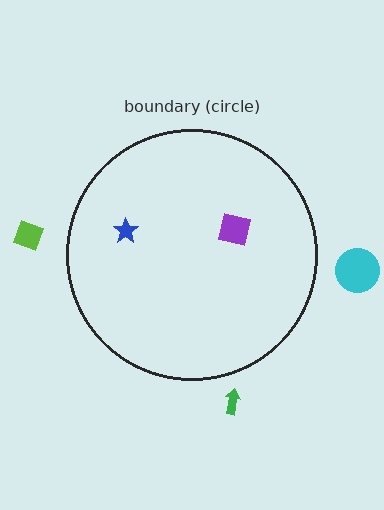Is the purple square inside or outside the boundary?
Inside.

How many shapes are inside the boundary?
2 inside, 3 outside.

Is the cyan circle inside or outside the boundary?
Outside.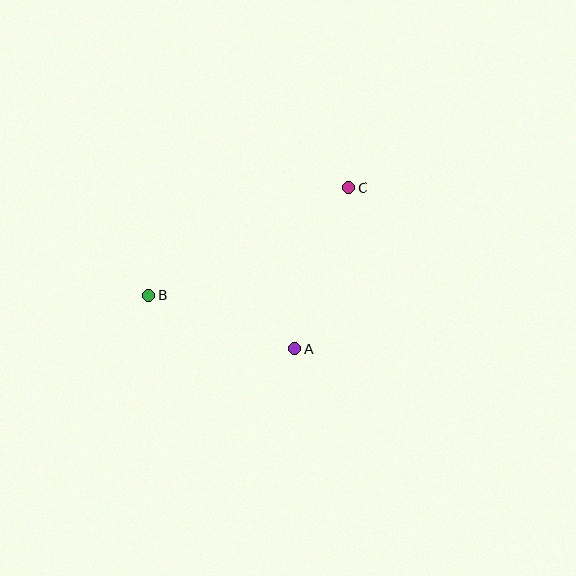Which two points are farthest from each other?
Points B and C are farthest from each other.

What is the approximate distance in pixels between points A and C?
The distance between A and C is approximately 170 pixels.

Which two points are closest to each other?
Points A and B are closest to each other.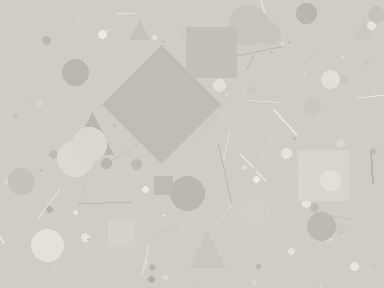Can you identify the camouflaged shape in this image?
The camouflaged shape is a diamond.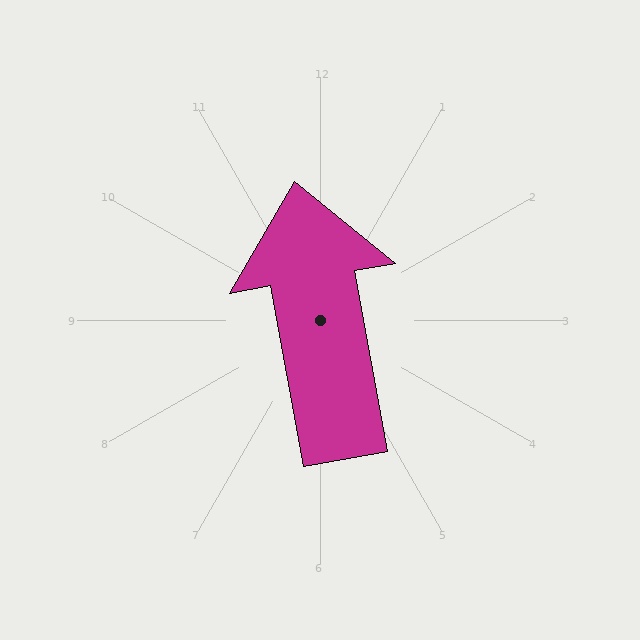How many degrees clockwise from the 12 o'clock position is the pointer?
Approximately 350 degrees.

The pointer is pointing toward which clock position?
Roughly 12 o'clock.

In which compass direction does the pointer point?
North.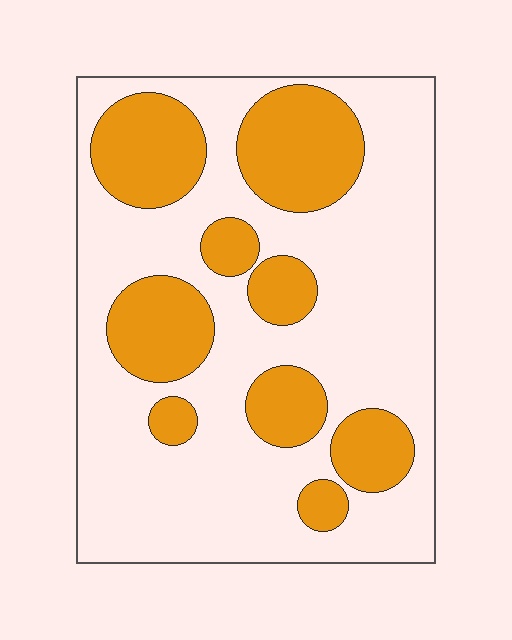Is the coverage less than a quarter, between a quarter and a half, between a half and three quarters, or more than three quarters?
Between a quarter and a half.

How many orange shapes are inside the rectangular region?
9.